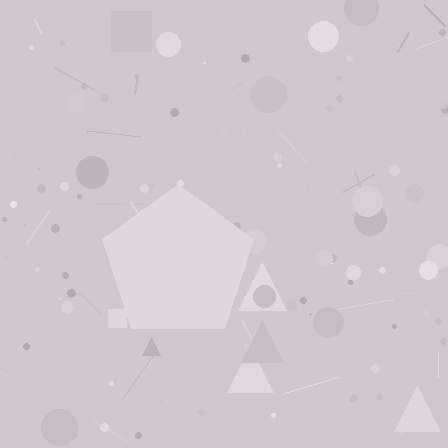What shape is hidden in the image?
A pentagon is hidden in the image.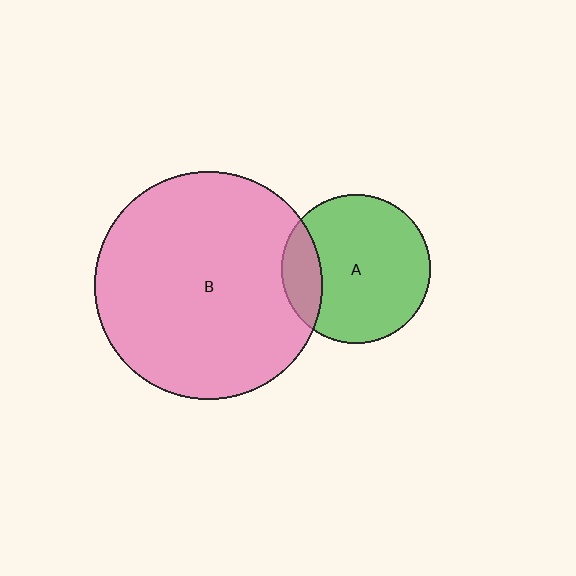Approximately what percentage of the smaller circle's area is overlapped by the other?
Approximately 20%.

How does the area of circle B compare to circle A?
Approximately 2.3 times.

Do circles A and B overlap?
Yes.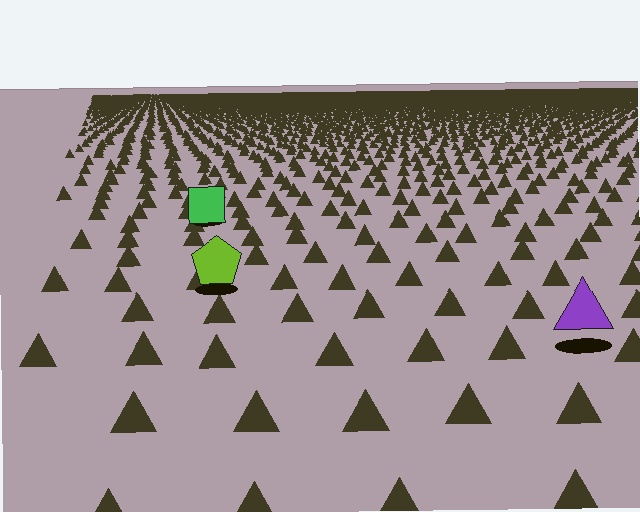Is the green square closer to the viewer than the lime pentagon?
No. The lime pentagon is closer — you can tell from the texture gradient: the ground texture is coarser near it.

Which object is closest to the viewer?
The purple triangle is closest. The texture marks near it are larger and more spread out.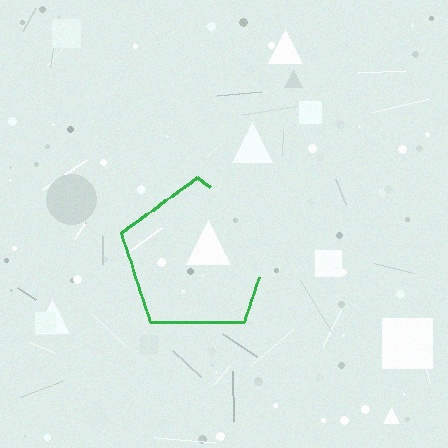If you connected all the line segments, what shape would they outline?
They would outline a pentagon.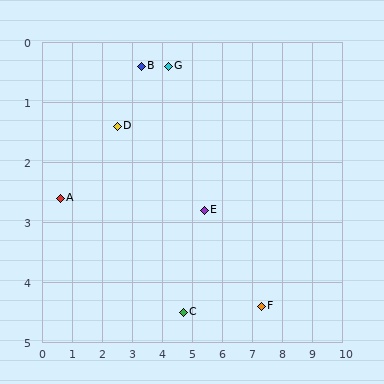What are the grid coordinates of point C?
Point C is at approximately (4.7, 4.5).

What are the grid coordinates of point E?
Point E is at approximately (5.4, 2.8).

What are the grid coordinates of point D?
Point D is at approximately (2.5, 1.4).